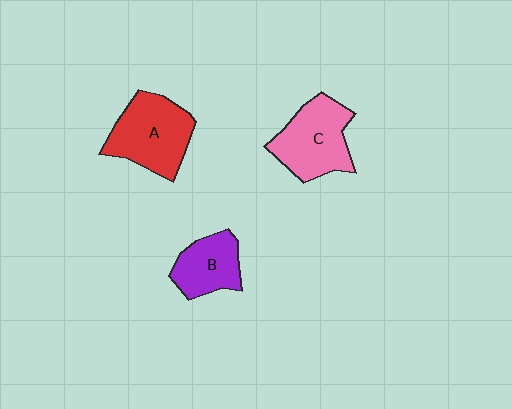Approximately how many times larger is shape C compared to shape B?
Approximately 1.4 times.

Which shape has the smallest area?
Shape B (purple).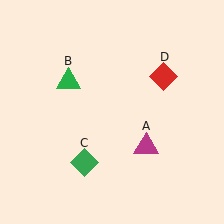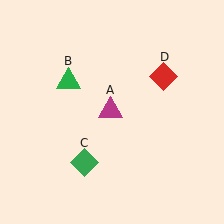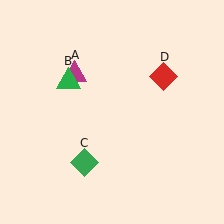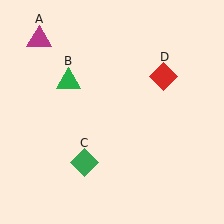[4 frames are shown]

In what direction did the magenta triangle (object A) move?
The magenta triangle (object A) moved up and to the left.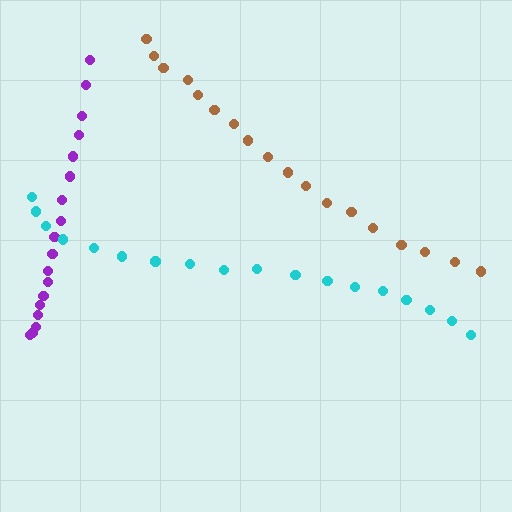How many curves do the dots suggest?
There are 3 distinct paths.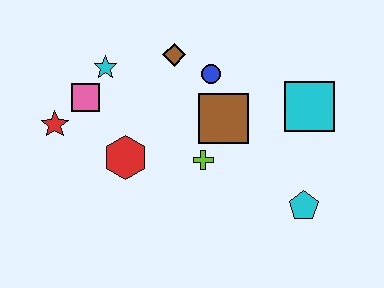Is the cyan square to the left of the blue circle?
No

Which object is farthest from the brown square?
The red star is farthest from the brown square.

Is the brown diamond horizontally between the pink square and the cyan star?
No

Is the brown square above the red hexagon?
Yes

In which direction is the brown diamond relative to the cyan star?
The brown diamond is to the right of the cyan star.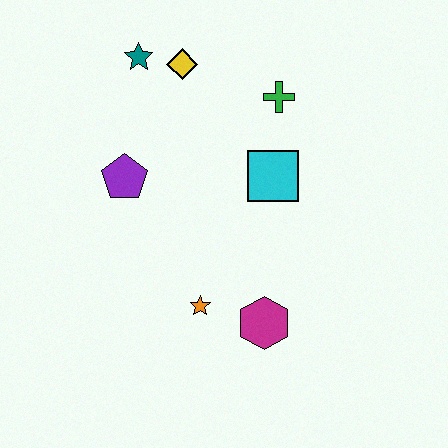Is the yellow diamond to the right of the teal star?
Yes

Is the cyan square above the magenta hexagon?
Yes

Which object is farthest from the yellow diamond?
The magenta hexagon is farthest from the yellow diamond.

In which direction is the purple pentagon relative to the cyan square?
The purple pentagon is to the left of the cyan square.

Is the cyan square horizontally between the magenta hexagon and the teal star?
No